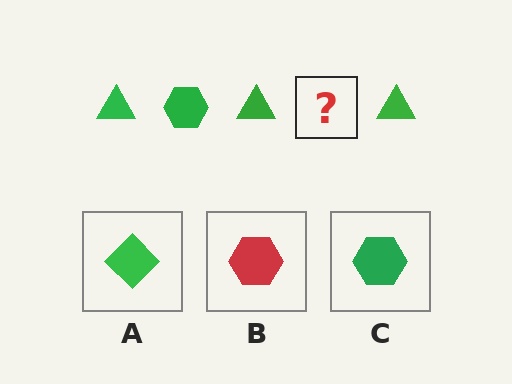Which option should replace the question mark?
Option C.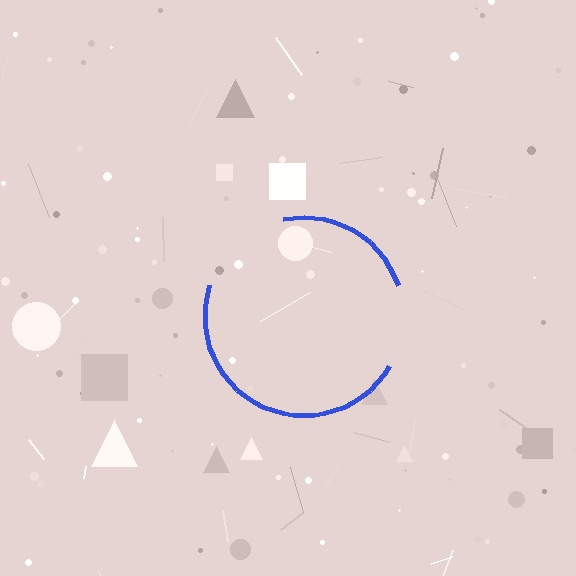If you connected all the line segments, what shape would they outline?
They would outline a circle.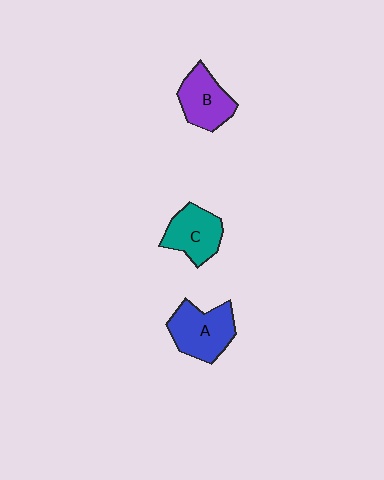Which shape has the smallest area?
Shape C (teal).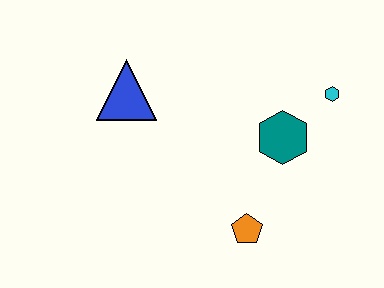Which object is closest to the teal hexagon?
The cyan hexagon is closest to the teal hexagon.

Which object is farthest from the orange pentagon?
The blue triangle is farthest from the orange pentagon.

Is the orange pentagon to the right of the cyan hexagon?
No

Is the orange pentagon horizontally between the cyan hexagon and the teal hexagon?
No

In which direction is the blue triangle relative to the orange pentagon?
The blue triangle is above the orange pentagon.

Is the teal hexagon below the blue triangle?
Yes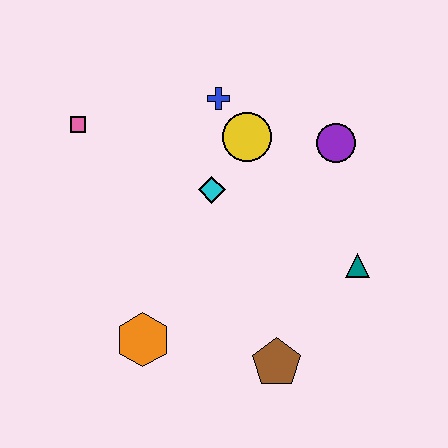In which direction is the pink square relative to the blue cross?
The pink square is to the left of the blue cross.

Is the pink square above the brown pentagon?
Yes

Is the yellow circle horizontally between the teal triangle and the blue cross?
Yes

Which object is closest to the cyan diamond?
The yellow circle is closest to the cyan diamond.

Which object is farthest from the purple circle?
The orange hexagon is farthest from the purple circle.